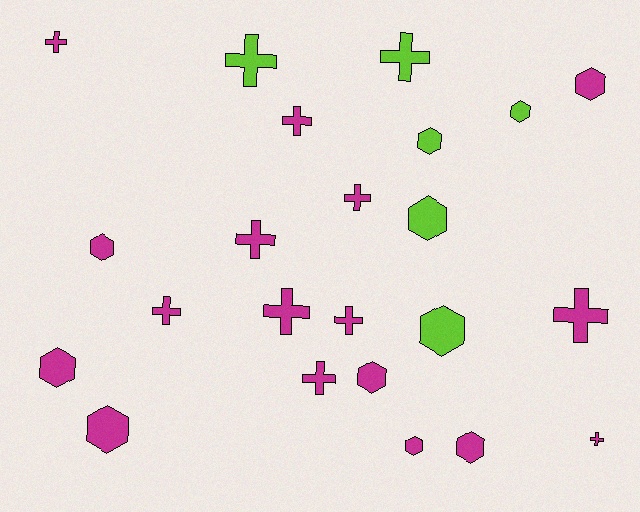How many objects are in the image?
There are 23 objects.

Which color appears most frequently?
Magenta, with 17 objects.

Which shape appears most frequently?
Cross, with 12 objects.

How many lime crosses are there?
There are 2 lime crosses.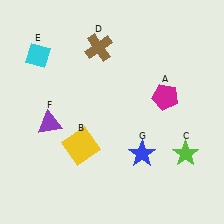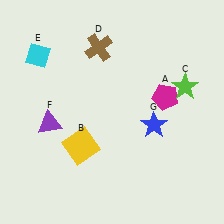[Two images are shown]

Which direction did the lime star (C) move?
The lime star (C) moved up.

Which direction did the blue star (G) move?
The blue star (G) moved up.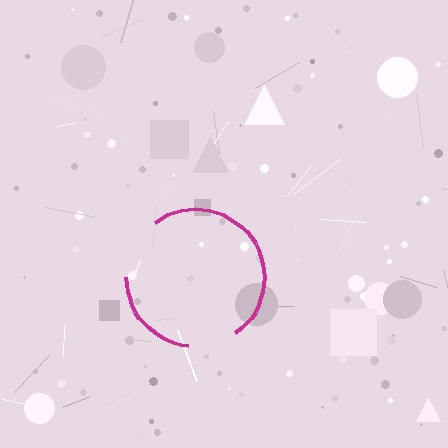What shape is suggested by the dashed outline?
The dashed outline suggests a circle.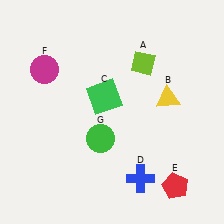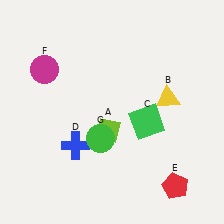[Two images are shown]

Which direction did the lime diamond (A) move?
The lime diamond (A) moved down.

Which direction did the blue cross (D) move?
The blue cross (D) moved left.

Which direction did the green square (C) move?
The green square (C) moved right.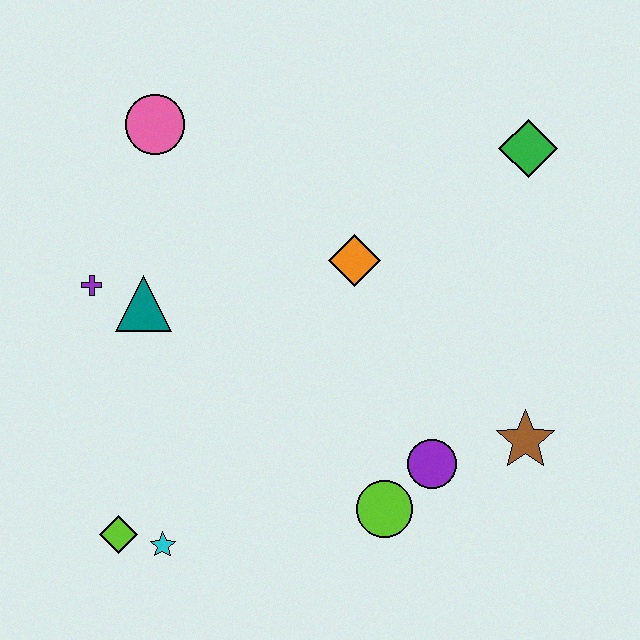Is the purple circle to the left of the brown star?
Yes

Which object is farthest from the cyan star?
The green diamond is farthest from the cyan star.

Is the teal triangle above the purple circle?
Yes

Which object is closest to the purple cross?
The teal triangle is closest to the purple cross.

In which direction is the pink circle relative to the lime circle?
The pink circle is above the lime circle.